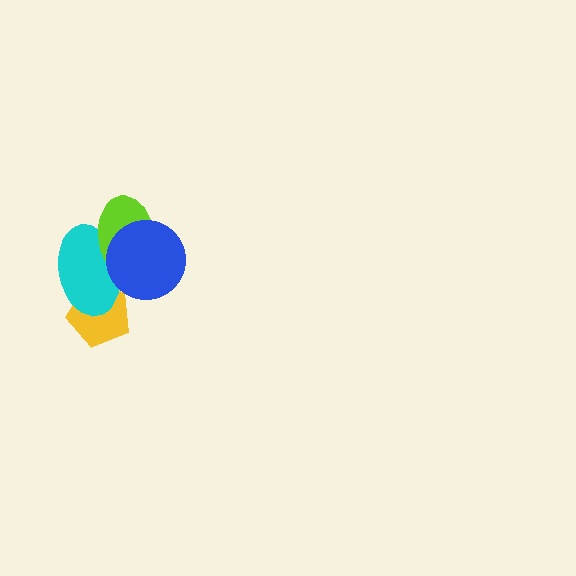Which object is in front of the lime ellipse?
The blue circle is in front of the lime ellipse.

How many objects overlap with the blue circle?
2 objects overlap with the blue circle.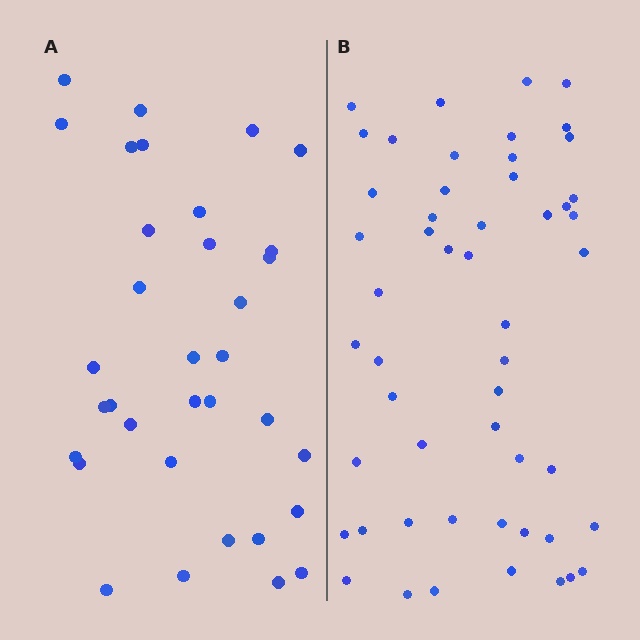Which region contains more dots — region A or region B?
Region B (the right region) has more dots.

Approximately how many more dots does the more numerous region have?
Region B has approximately 20 more dots than region A.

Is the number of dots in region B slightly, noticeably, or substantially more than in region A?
Region B has substantially more. The ratio is roughly 1.5 to 1.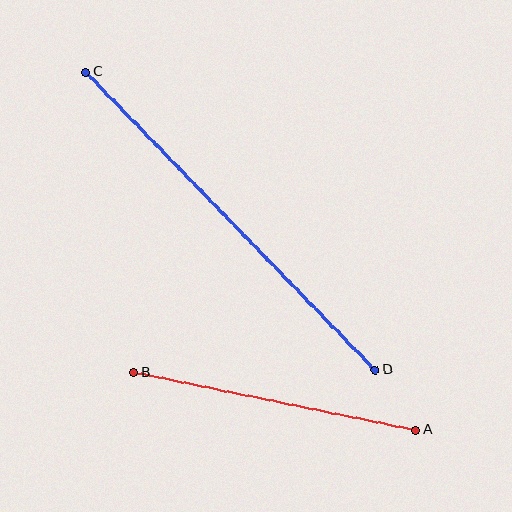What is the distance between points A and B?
The distance is approximately 288 pixels.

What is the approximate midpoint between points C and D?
The midpoint is at approximately (230, 221) pixels.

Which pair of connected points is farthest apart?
Points C and D are farthest apart.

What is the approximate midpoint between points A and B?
The midpoint is at approximately (275, 401) pixels.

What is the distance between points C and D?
The distance is approximately 415 pixels.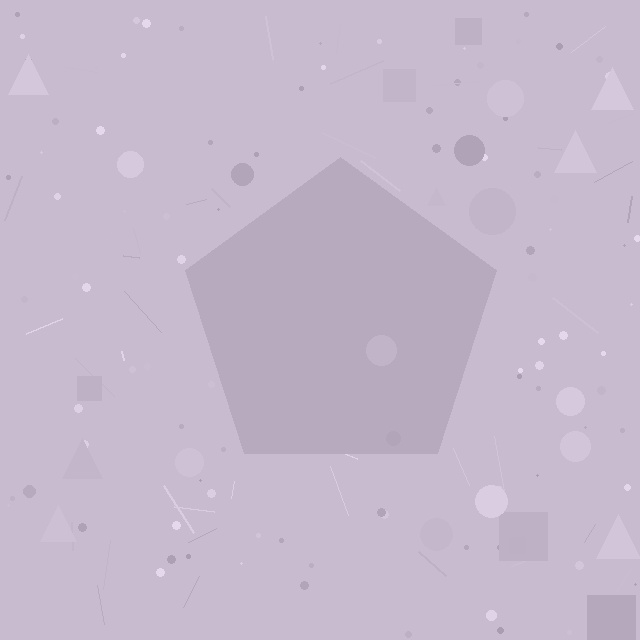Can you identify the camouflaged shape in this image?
The camouflaged shape is a pentagon.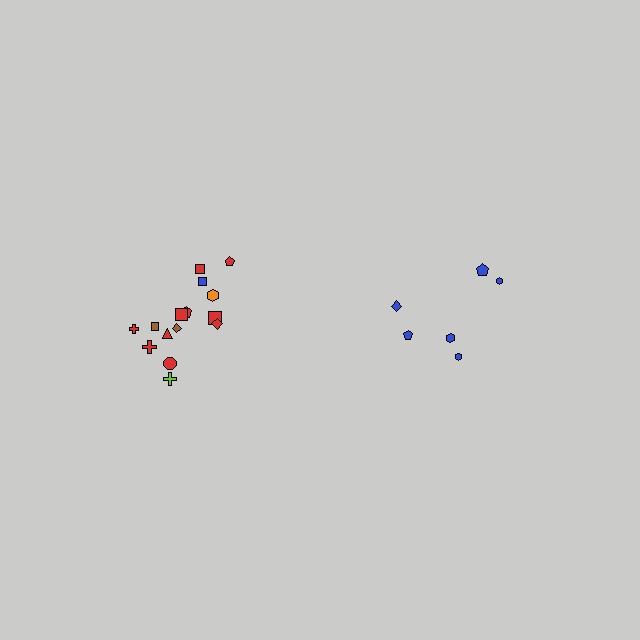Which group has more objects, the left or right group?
The left group.